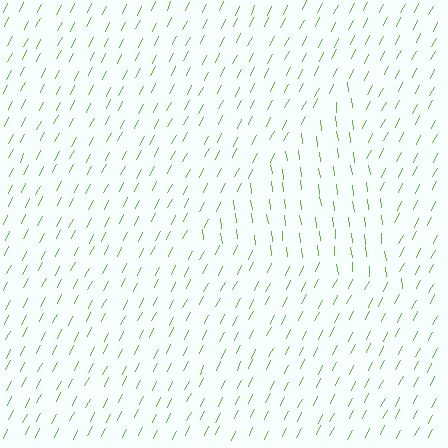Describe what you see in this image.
The image is filled with small lime line segments. A triangle region in the image has lines oriented differently from the surrounding lines, creating a visible texture boundary.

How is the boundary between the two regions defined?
The boundary is defined purely by a change in line orientation (approximately 34 degrees difference). All lines are the same color and thickness.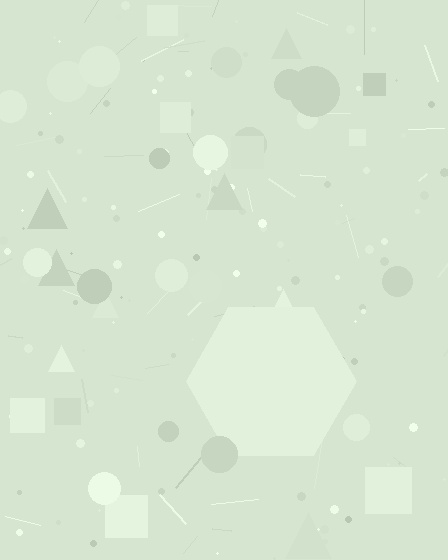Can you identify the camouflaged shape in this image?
The camouflaged shape is a hexagon.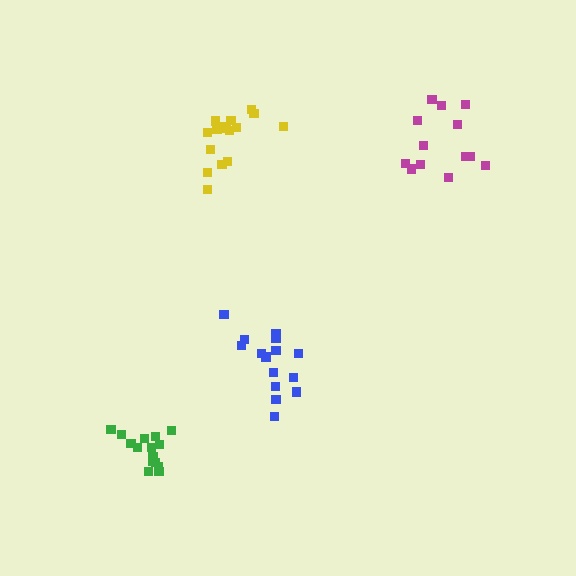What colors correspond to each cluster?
The clusters are colored: green, yellow, blue, magenta.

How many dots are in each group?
Group 1: 15 dots, Group 2: 17 dots, Group 3: 15 dots, Group 4: 13 dots (60 total).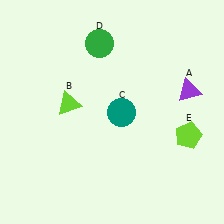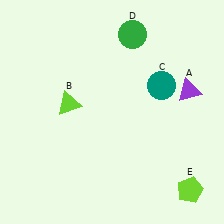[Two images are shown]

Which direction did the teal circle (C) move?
The teal circle (C) moved right.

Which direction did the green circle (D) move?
The green circle (D) moved right.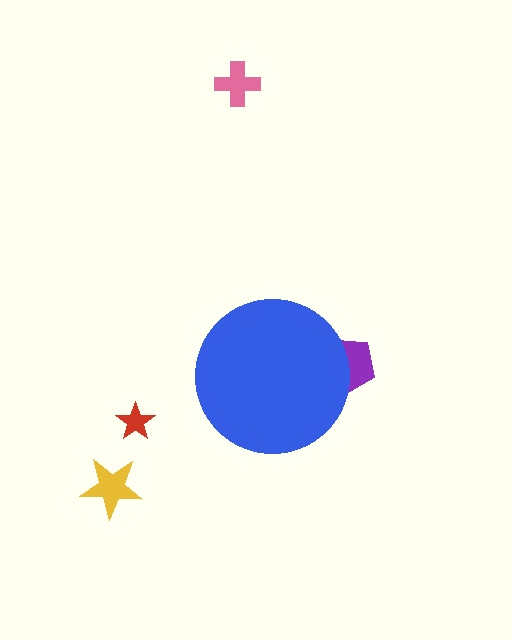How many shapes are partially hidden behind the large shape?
1 shape is partially hidden.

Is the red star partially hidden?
No, the red star is fully visible.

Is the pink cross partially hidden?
No, the pink cross is fully visible.